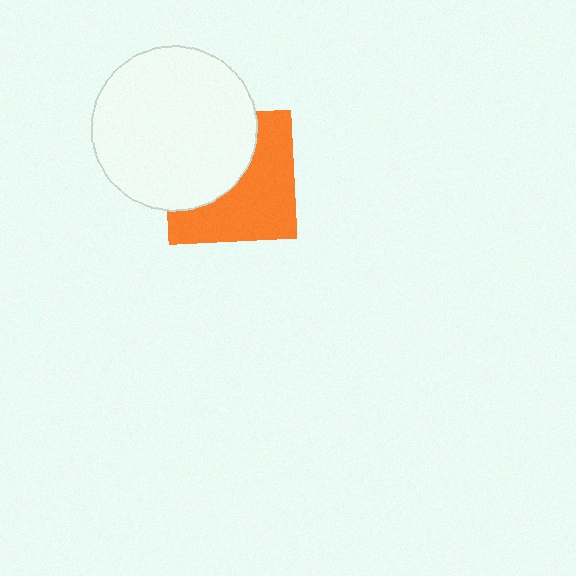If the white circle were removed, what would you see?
You would see the complete orange square.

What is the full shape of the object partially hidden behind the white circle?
The partially hidden object is an orange square.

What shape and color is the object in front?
The object in front is a white circle.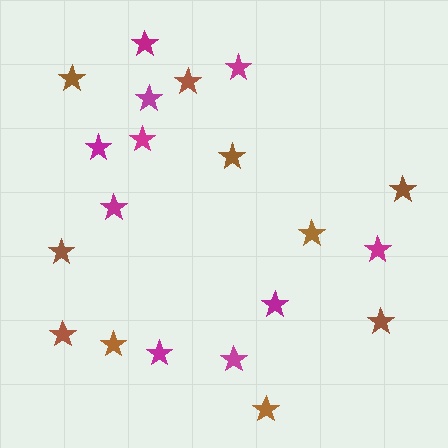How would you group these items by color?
There are 2 groups: one group of magenta stars (10) and one group of brown stars (10).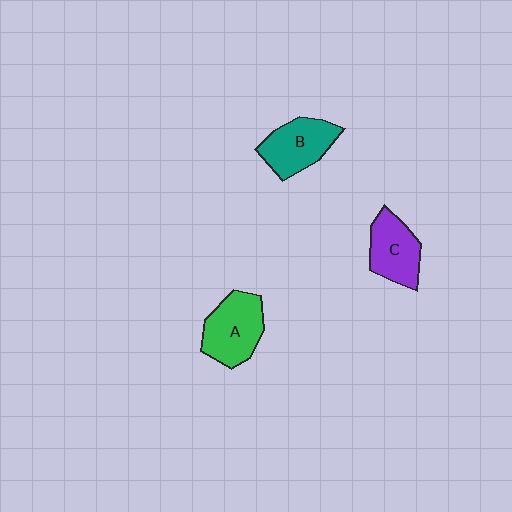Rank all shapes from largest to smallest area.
From largest to smallest: A (green), B (teal), C (purple).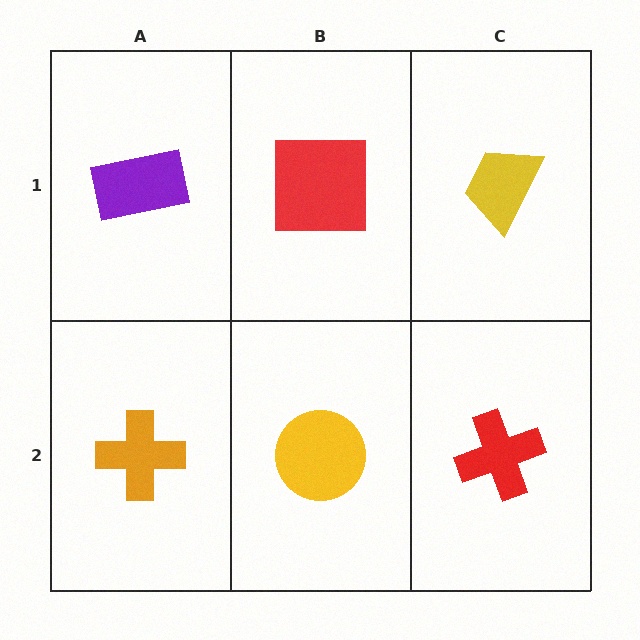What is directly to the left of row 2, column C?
A yellow circle.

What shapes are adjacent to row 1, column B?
A yellow circle (row 2, column B), a purple rectangle (row 1, column A), a yellow trapezoid (row 1, column C).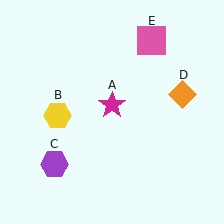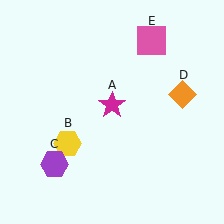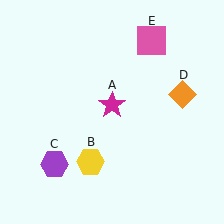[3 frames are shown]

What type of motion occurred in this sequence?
The yellow hexagon (object B) rotated counterclockwise around the center of the scene.